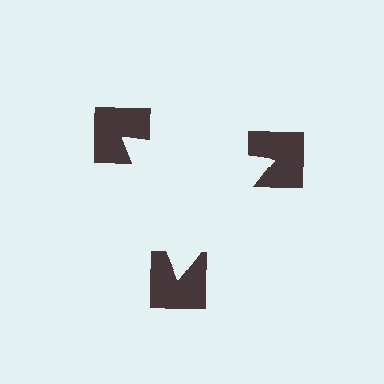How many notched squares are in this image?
There are 3 — one at each vertex of the illusory triangle.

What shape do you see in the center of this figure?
An illusory triangle — its edges are inferred from the aligned wedge cuts in the notched squares, not physically drawn.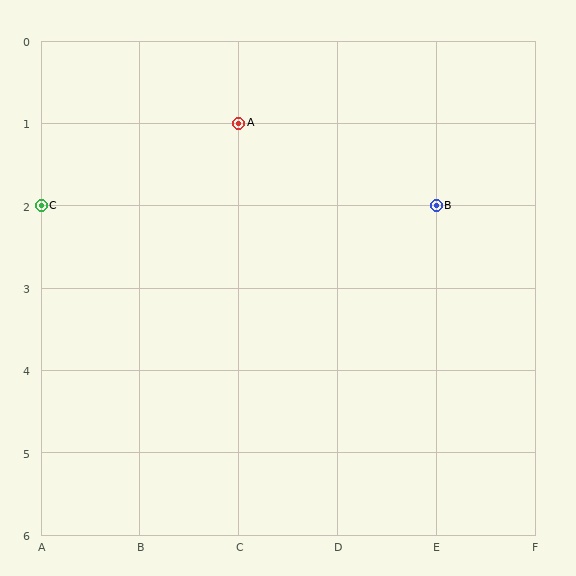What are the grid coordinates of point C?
Point C is at grid coordinates (A, 2).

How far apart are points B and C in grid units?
Points B and C are 4 columns apart.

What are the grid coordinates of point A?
Point A is at grid coordinates (C, 1).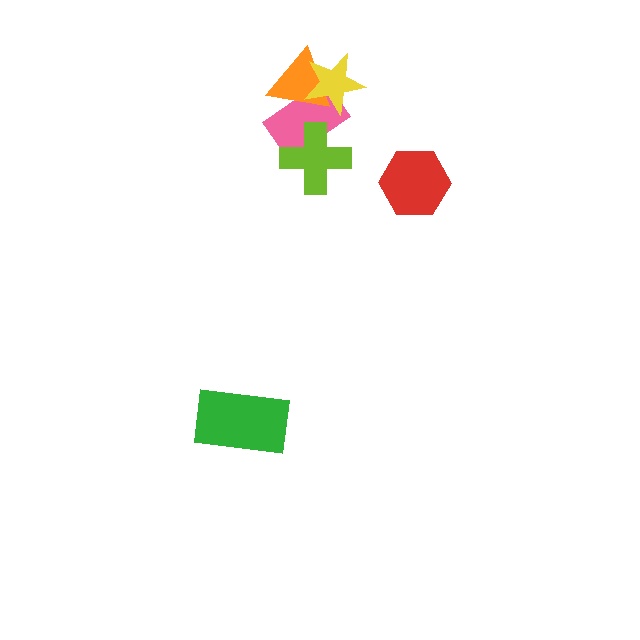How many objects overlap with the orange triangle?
2 objects overlap with the orange triangle.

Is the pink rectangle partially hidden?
Yes, it is partially covered by another shape.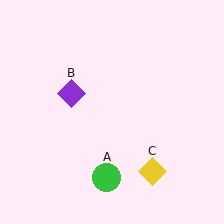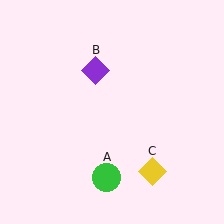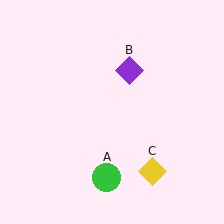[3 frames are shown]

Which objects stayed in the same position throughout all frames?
Green circle (object A) and yellow diamond (object C) remained stationary.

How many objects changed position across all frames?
1 object changed position: purple diamond (object B).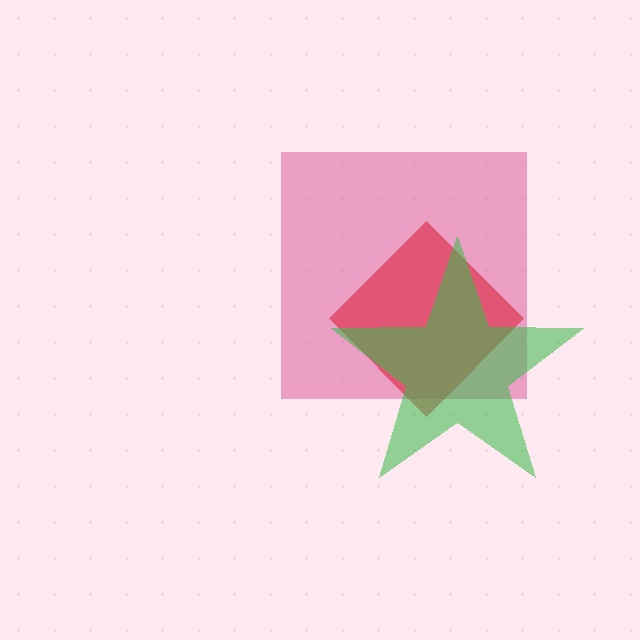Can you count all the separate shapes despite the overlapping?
Yes, there are 3 separate shapes.